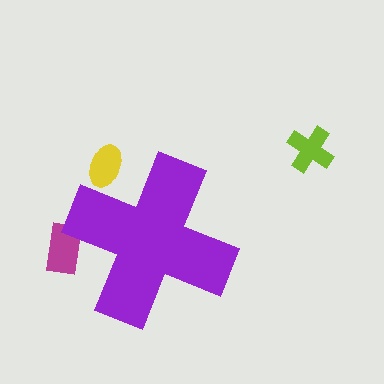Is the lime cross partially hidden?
No, the lime cross is fully visible.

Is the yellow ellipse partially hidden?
Yes, the yellow ellipse is partially hidden behind the purple cross.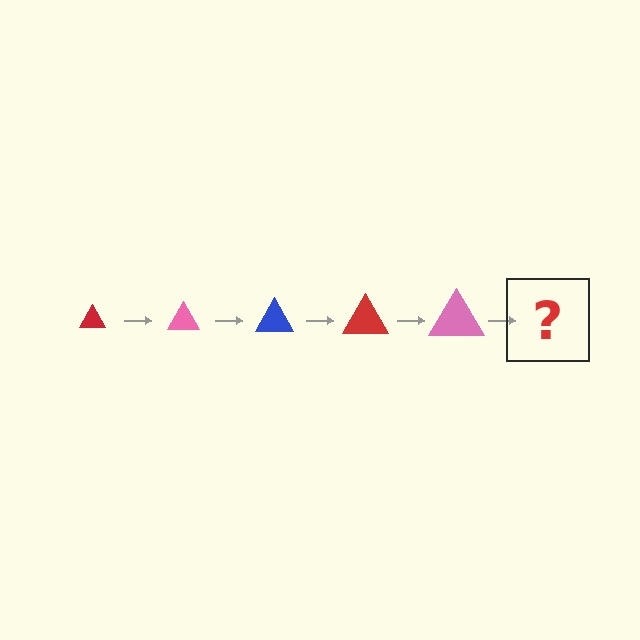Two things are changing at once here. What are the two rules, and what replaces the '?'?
The two rules are that the triangle grows larger each step and the color cycles through red, pink, and blue. The '?' should be a blue triangle, larger than the previous one.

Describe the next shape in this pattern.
It should be a blue triangle, larger than the previous one.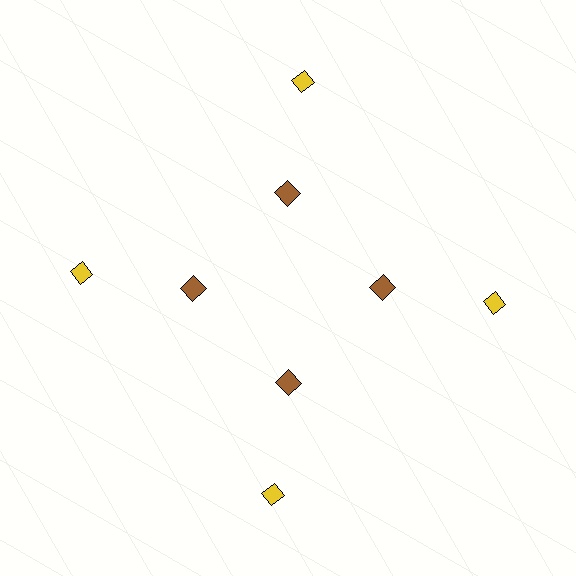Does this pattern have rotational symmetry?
Yes, this pattern has 4-fold rotational symmetry. It looks the same after rotating 90 degrees around the center.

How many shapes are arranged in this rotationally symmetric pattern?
There are 8 shapes, arranged in 4 groups of 2.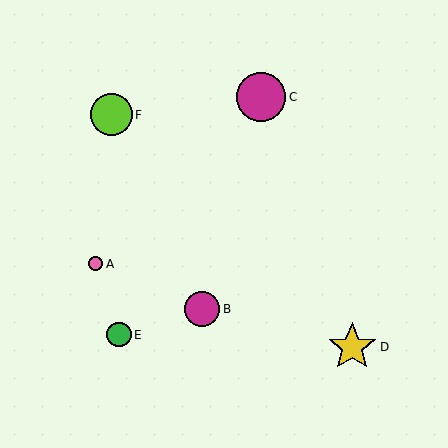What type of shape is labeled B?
Shape B is a magenta circle.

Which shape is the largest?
The magenta circle (labeled C) is the largest.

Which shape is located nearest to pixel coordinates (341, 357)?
The yellow star (labeled D) at (352, 347) is nearest to that location.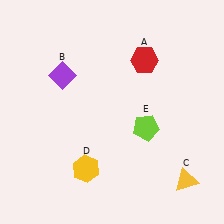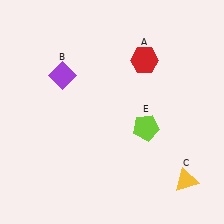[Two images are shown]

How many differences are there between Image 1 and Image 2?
There is 1 difference between the two images.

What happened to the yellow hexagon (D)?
The yellow hexagon (D) was removed in Image 2. It was in the bottom-left area of Image 1.